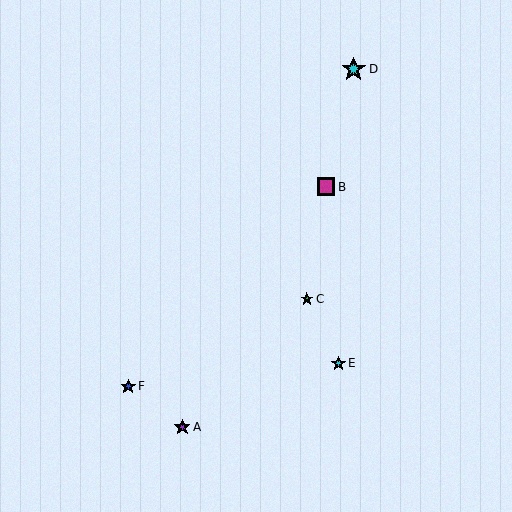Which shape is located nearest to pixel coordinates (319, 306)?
The green star (labeled C) at (307, 299) is nearest to that location.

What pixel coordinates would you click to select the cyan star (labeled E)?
Click at (338, 363) to select the cyan star E.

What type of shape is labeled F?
Shape F is a blue star.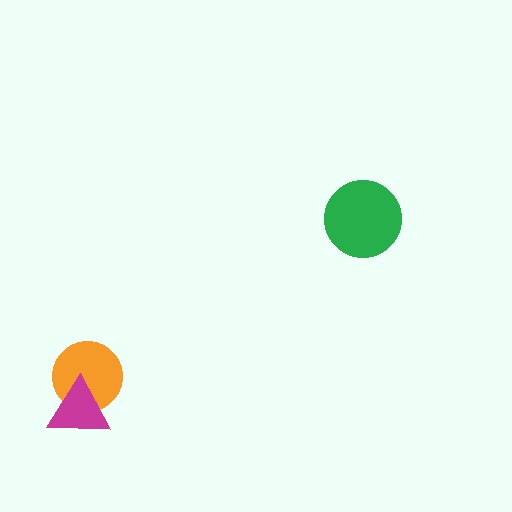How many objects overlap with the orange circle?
1 object overlaps with the orange circle.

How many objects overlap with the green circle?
0 objects overlap with the green circle.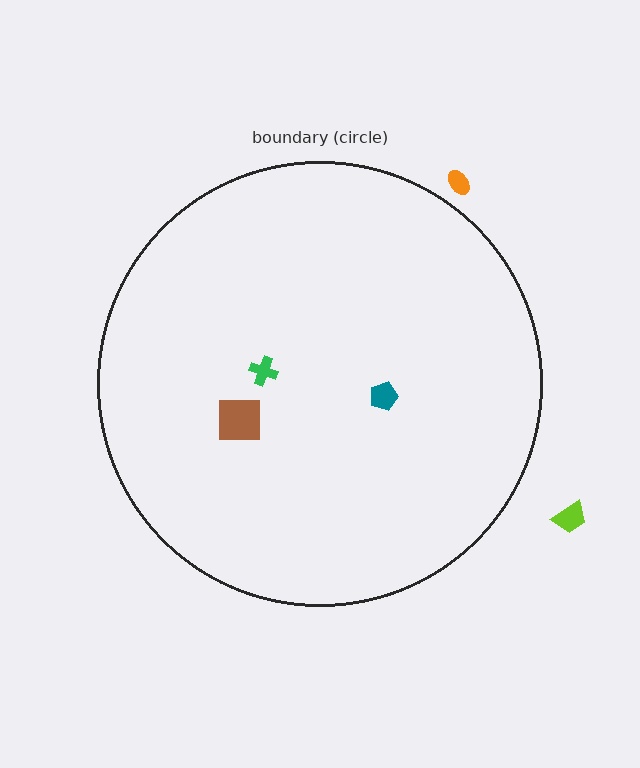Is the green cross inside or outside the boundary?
Inside.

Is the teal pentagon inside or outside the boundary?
Inside.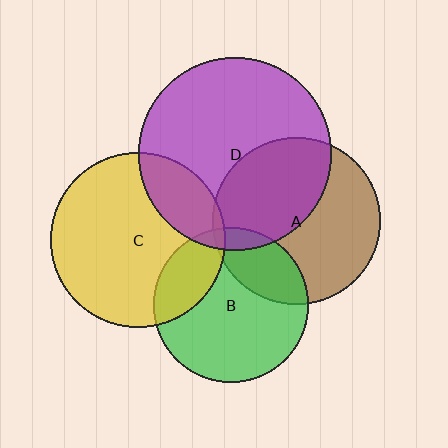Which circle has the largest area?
Circle D (purple).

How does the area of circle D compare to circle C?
Approximately 1.2 times.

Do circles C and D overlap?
Yes.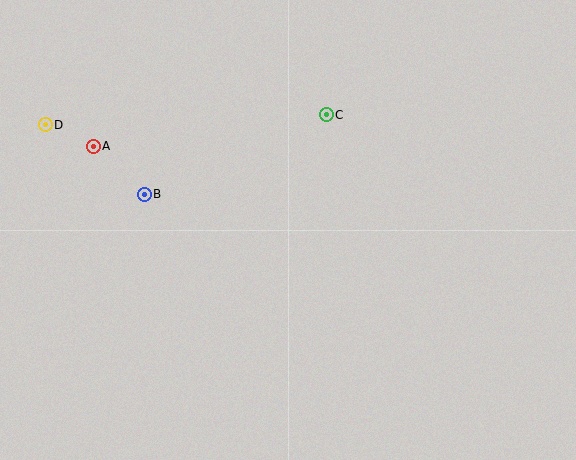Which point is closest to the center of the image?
Point C at (326, 115) is closest to the center.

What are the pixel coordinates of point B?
Point B is at (144, 194).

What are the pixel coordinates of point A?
Point A is at (93, 146).